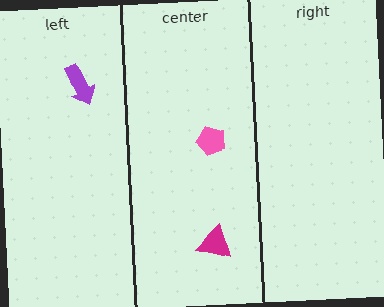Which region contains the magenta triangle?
The center region.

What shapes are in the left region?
The purple arrow.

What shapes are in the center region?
The pink pentagon, the magenta triangle.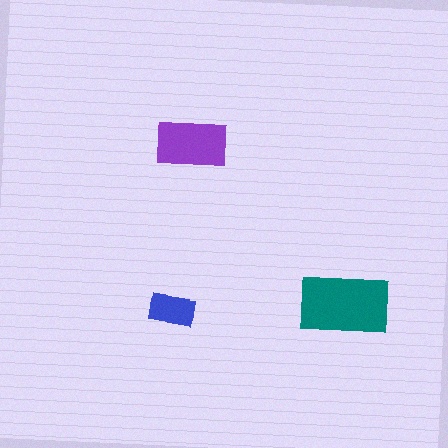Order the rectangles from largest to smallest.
the teal one, the purple one, the blue one.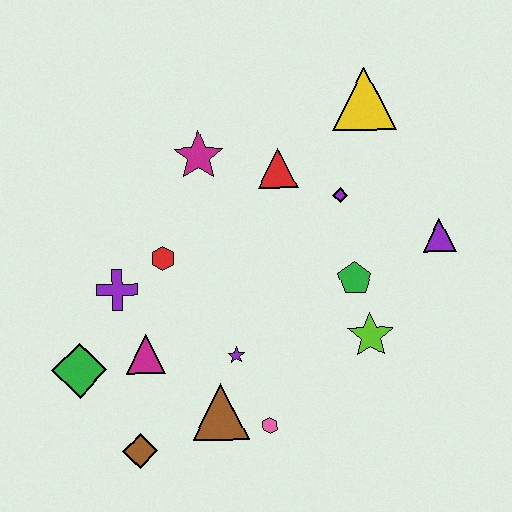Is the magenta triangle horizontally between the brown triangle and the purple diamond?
No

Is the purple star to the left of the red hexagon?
No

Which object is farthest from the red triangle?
The brown diamond is farthest from the red triangle.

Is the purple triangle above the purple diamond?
No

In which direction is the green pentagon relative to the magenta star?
The green pentagon is to the right of the magenta star.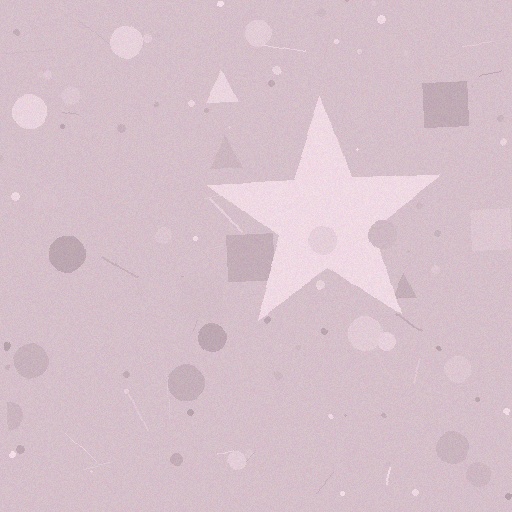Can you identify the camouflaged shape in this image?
The camouflaged shape is a star.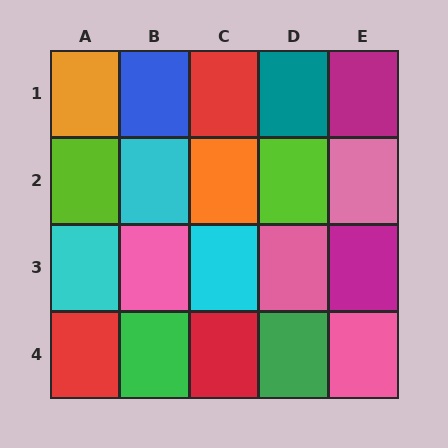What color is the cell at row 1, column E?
Magenta.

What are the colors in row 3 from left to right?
Cyan, pink, cyan, pink, magenta.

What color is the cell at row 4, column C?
Red.